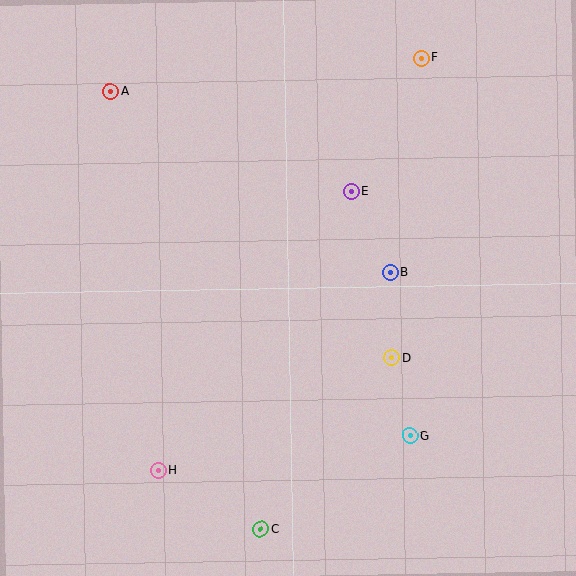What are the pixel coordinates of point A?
Point A is at (110, 91).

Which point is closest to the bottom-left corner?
Point H is closest to the bottom-left corner.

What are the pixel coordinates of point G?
Point G is at (410, 436).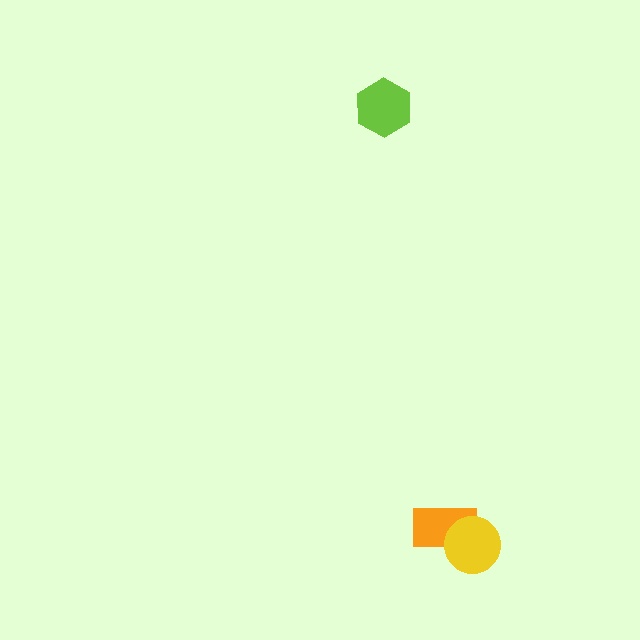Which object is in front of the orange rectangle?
The yellow circle is in front of the orange rectangle.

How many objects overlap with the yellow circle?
1 object overlaps with the yellow circle.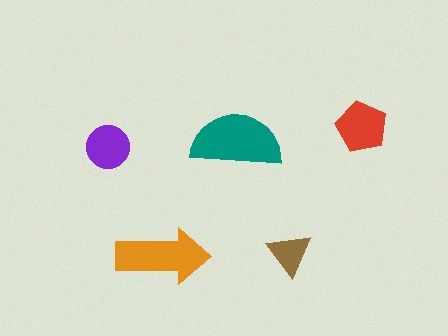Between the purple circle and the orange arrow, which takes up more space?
The orange arrow.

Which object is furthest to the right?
The red pentagon is rightmost.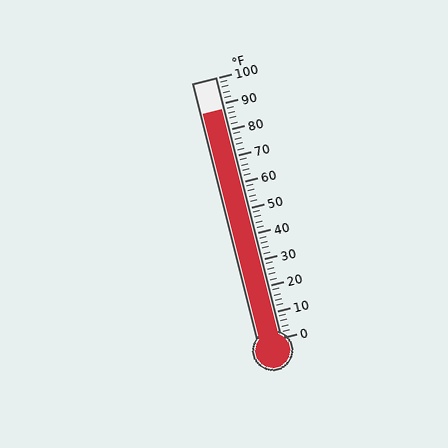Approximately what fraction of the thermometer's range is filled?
The thermometer is filled to approximately 90% of its range.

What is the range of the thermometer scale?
The thermometer scale ranges from 0°F to 100°F.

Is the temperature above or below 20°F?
The temperature is above 20°F.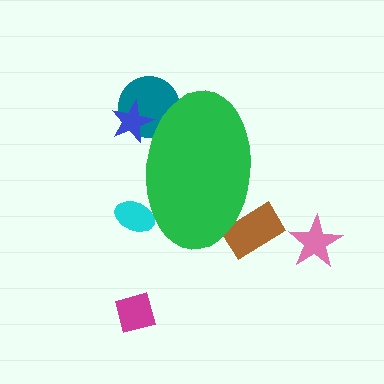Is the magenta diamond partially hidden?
No, the magenta diamond is fully visible.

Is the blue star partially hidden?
Yes, the blue star is partially hidden behind the green ellipse.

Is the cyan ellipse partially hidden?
Yes, the cyan ellipse is partially hidden behind the green ellipse.